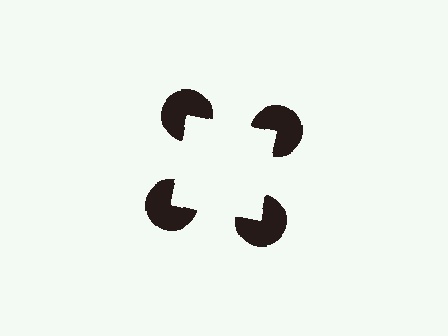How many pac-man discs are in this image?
There are 4 — one at each vertex of the illusory square.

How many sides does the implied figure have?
4 sides.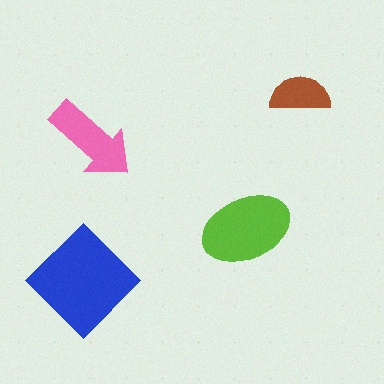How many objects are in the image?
There are 4 objects in the image.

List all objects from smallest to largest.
The brown semicircle, the pink arrow, the lime ellipse, the blue diamond.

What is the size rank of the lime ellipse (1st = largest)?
2nd.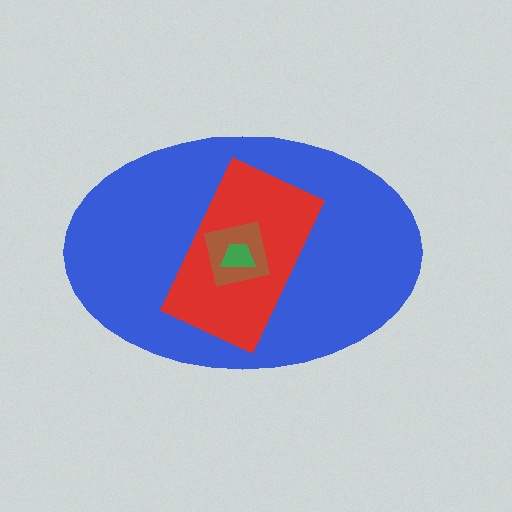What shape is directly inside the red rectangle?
The brown square.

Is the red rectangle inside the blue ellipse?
Yes.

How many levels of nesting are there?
4.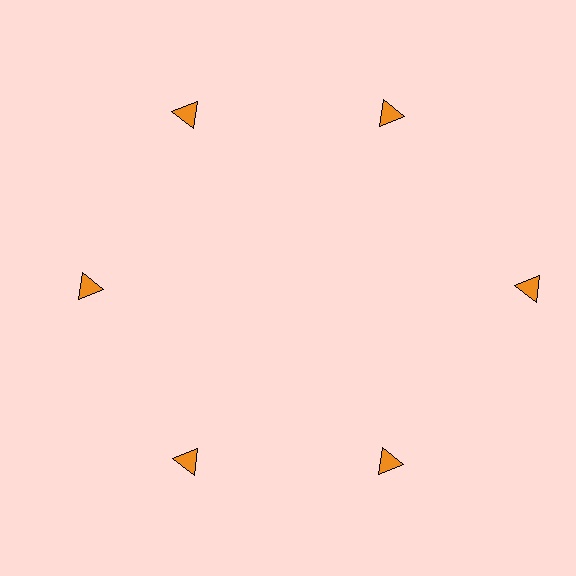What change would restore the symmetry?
The symmetry would be restored by moving it inward, back onto the ring so that all 6 triangles sit at equal angles and equal distance from the center.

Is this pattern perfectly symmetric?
No. The 6 orange triangles are arranged in a ring, but one element near the 3 o'clock position is pushed outward from the center, breaking the 6-fold rotational symmetry.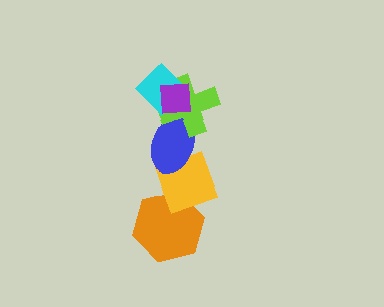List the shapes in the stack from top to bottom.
From top to bottom: the purple square, the cyan diamond, the lime cross, the blue ellipse, the yellow diamond, the orange hexagon.